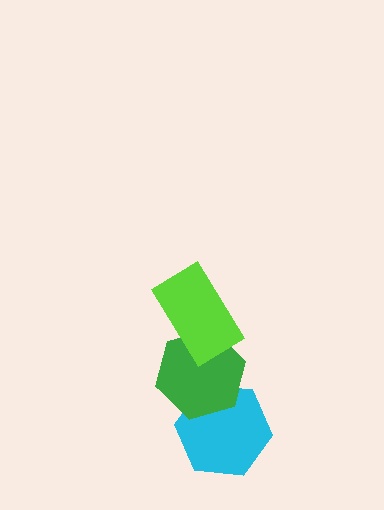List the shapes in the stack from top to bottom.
From top to bottom: the lime rectangle, the green hexagon, the cyan hexagon.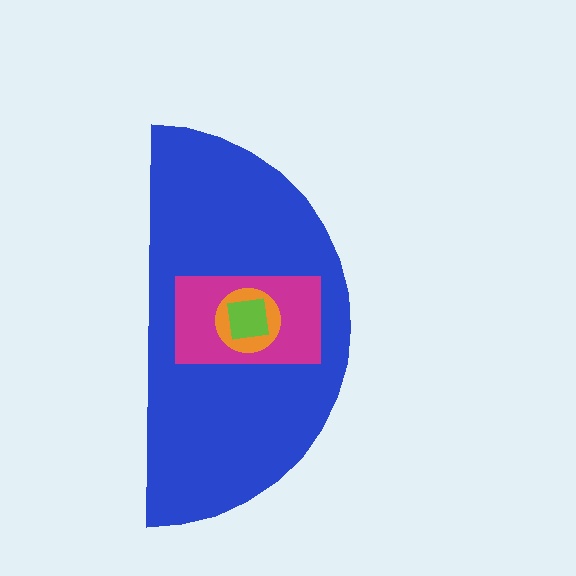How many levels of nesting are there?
4.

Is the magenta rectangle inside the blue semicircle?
Yes.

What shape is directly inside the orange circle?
The lime square.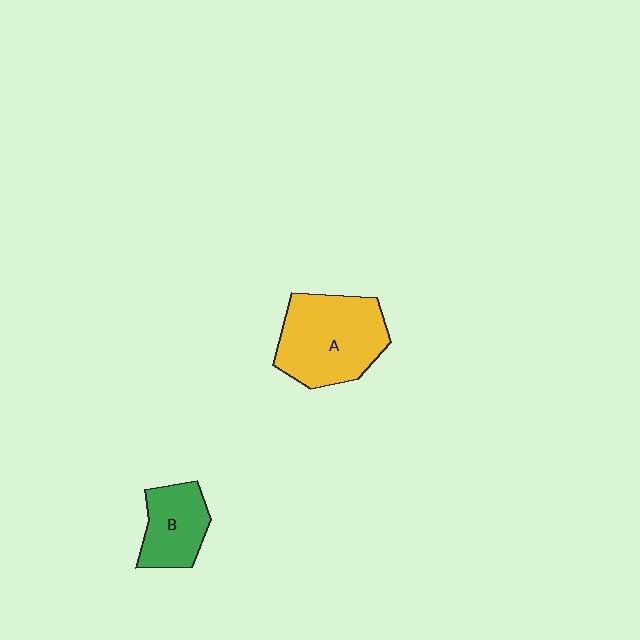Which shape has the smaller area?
Shape B (green).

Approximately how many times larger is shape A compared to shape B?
Approximately 1.7 times.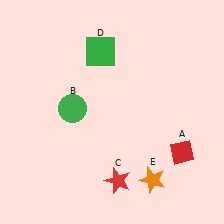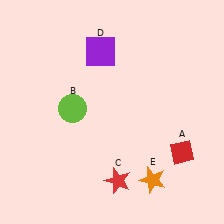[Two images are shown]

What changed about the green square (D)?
In Image 1, D is green. In Image 2, it changed to purple.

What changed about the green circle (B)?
In Image 1, B is green. In Image 2, it changed to lime.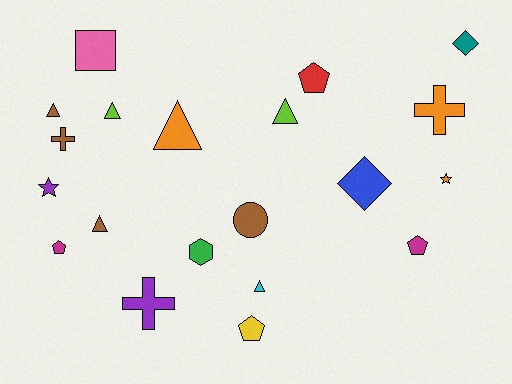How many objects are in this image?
There are 20 objects.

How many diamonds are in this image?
There are 2 diamonds.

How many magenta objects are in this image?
There are 2 magenta objects.